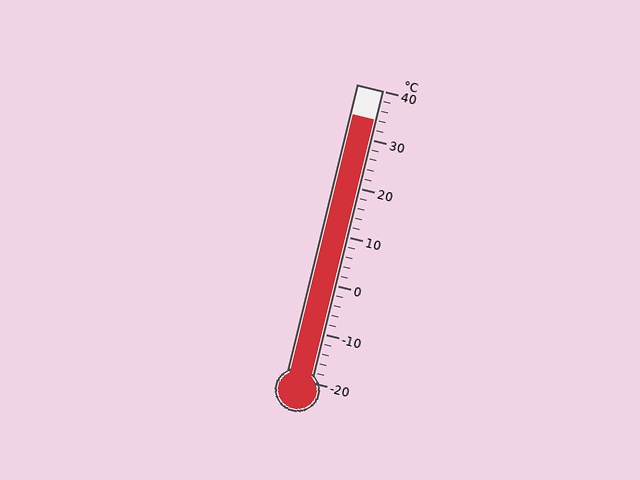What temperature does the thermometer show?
The thermometer shows approximately 34°C.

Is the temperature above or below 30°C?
The temperature is above 30°C.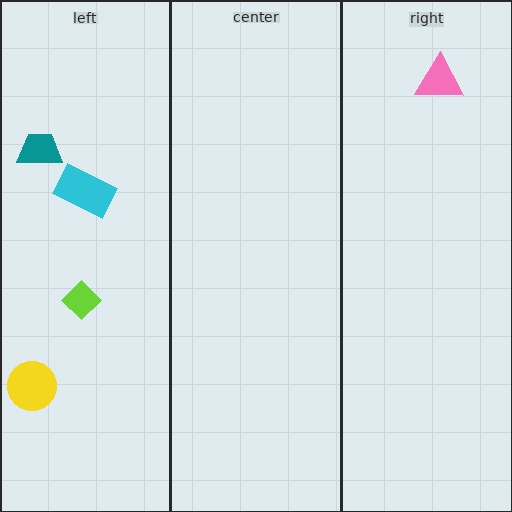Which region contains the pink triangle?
The right region.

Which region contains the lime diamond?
The left region.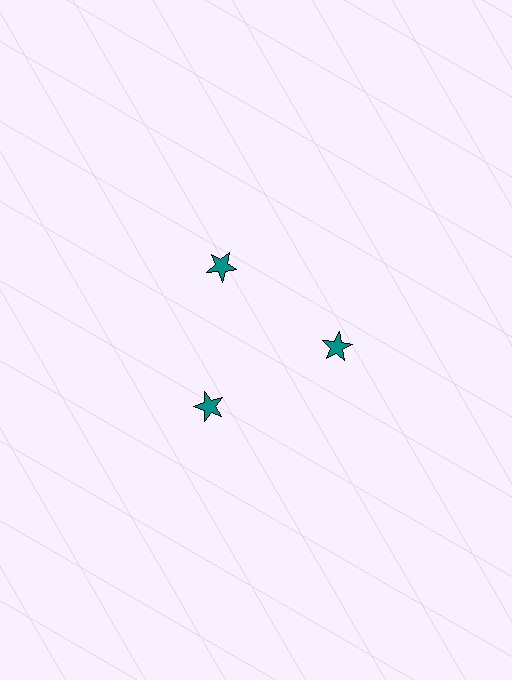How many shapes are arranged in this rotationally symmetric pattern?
There are 3 shapes, arranged in 3 groups of 1.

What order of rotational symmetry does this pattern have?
This pattern has 3-fold rotational symmetry.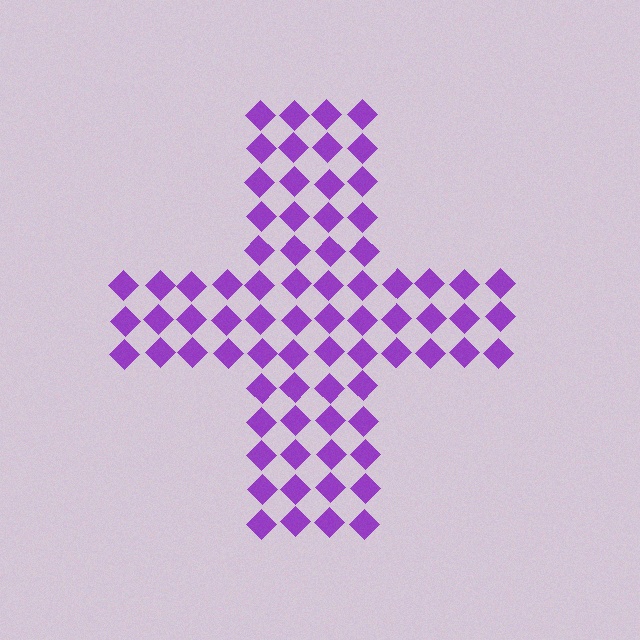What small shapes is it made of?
It is made of small diamonds.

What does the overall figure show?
The overall figure shows a cross.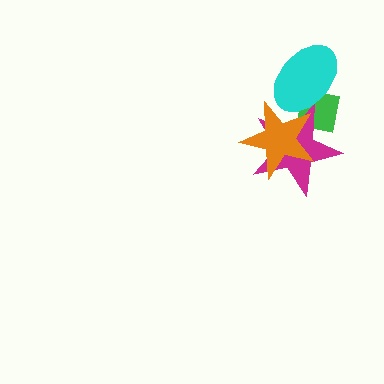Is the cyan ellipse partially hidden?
Yes, it is partially covered by another shape.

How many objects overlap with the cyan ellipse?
3 objects overlap with the cyan ellipse.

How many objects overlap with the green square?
3 objects overlap with the green square.